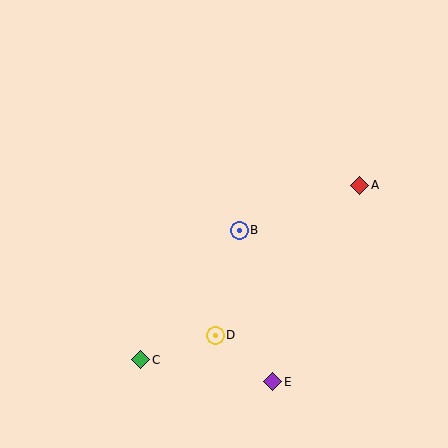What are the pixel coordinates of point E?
Point E is at (273, 382).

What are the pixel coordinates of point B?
Point B is at (239, 230).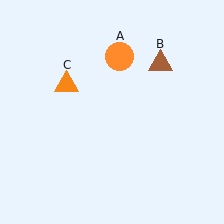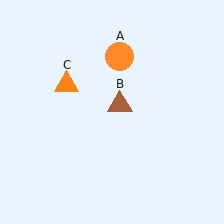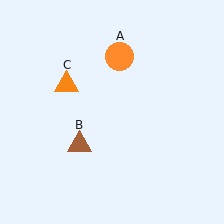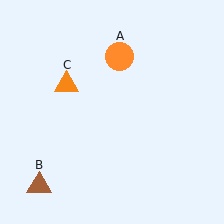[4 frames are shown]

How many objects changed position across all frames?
1 object changed position: brown triangle (object B).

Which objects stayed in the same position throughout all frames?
Orange circle (object A) and orange triangle (object C) remained stationary.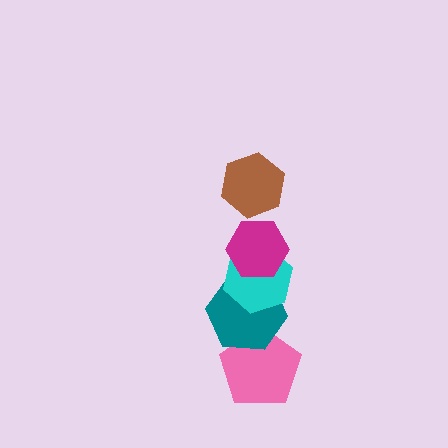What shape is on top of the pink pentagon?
The teal hexagon is on top of the pink pentagon.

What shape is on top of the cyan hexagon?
The magenta hexagon is on top of the cyan hexagon.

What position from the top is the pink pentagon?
The pink pentagon is 5th from the top.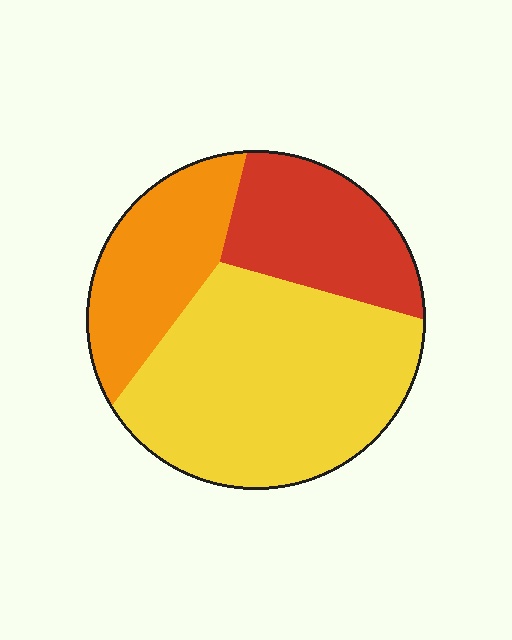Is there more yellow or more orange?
Yellow.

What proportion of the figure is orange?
Orange takes up between a sixth and a third of the figure.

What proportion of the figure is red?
Red takes up between a sixth and a third of the figure.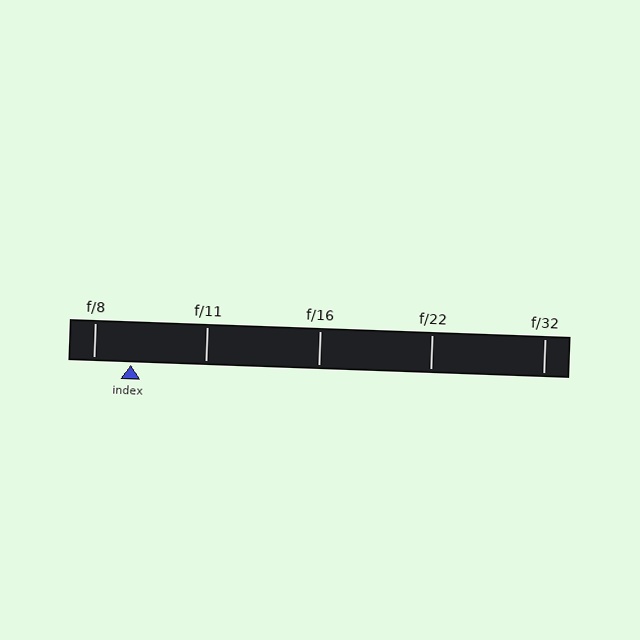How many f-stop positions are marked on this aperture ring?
There are 5 f-stop positions marked.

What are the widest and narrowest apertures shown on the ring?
The widest aperture shown is f/8 and the narrowest is f/32.